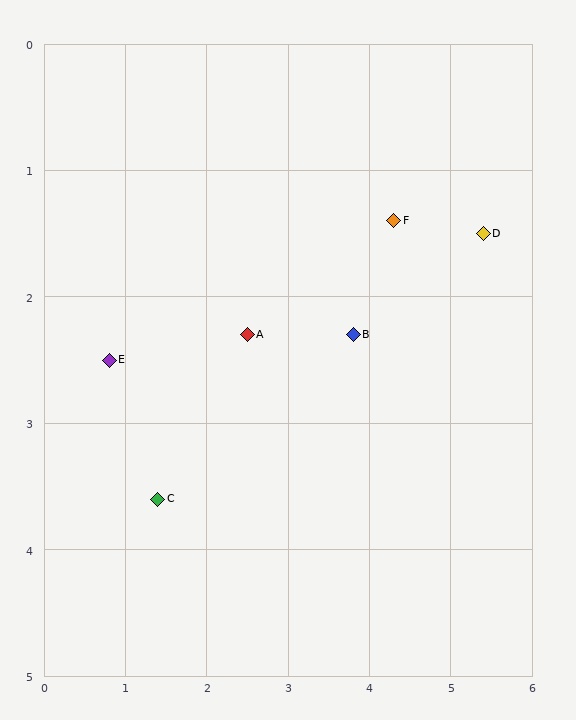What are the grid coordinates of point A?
Point A is at approximately (2.5, 2.3).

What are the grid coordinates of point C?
Point C is at approximately (1.4, 3.6).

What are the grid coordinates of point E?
Point E is at approximately (0.8, 2.5).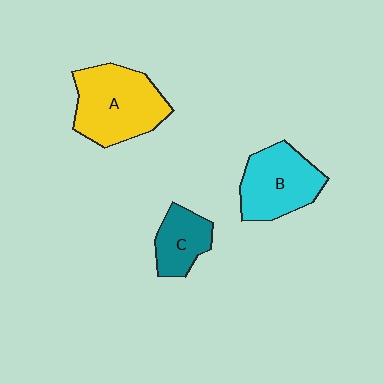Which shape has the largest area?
Shape A (yellow).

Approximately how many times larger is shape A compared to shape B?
Approximately 1.2 times.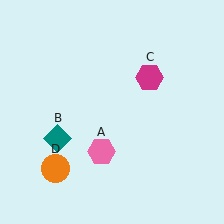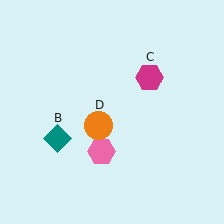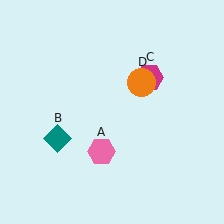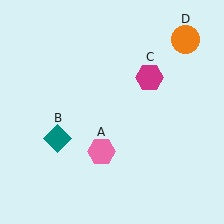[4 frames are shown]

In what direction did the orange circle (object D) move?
The orange circle (object D) moved up and to the right.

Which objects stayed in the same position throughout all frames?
Pink hexagon (object A) and teal diamond (object B) and magenta hexagon (object C) remained stationary.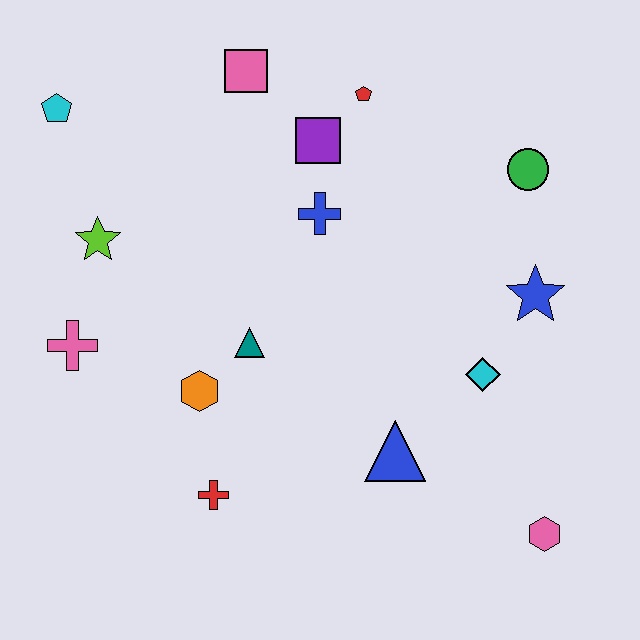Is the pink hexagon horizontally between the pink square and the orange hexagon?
No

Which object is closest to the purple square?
The red pentagon is closest to the purple square.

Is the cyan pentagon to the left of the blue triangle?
Yes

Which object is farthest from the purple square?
The pink hexagon is farthest from the purple square.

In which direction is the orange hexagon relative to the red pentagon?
The orange hexagon is below the red pentagon.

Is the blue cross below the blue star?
No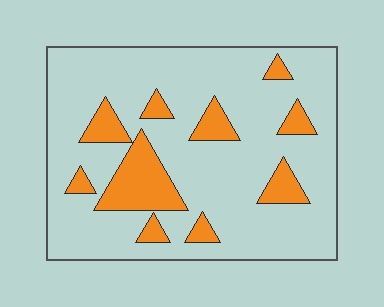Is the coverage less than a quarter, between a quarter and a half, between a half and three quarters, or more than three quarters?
Less than a quarter.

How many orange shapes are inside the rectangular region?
10.